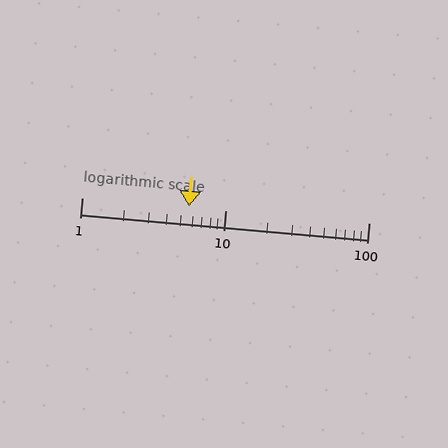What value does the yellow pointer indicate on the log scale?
The pointer indicates approximately 5.6.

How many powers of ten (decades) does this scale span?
The scale spans 2 decades, from 1 to 100.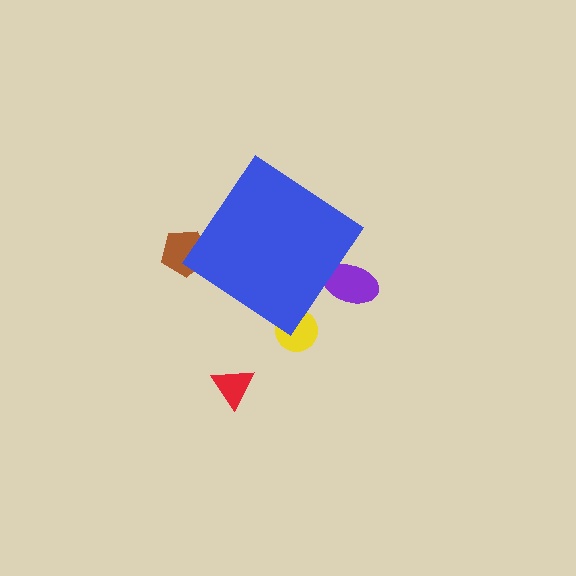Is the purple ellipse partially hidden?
Yes, the purple ellipse is partially hidden behind the blue diamond.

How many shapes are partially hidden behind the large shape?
3 shapes are partially hidden.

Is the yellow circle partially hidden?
Yes, the yellow circle is partially hidden behind the blue diamond.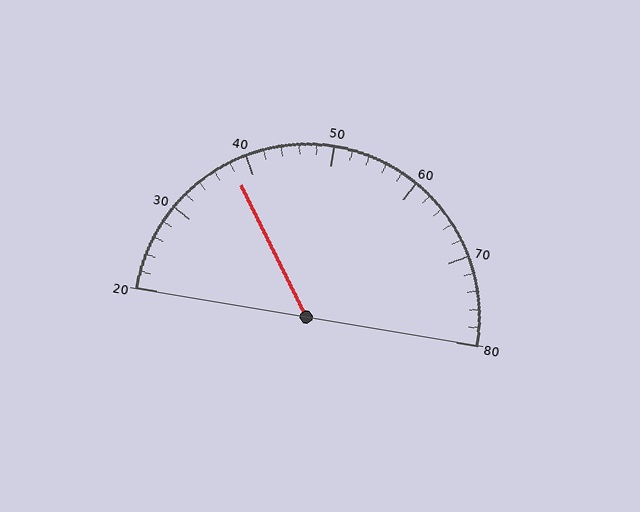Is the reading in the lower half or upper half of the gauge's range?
The reading is in the lower half of the range (20 to 80).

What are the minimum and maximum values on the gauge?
The gauge ranges from 20 to 80.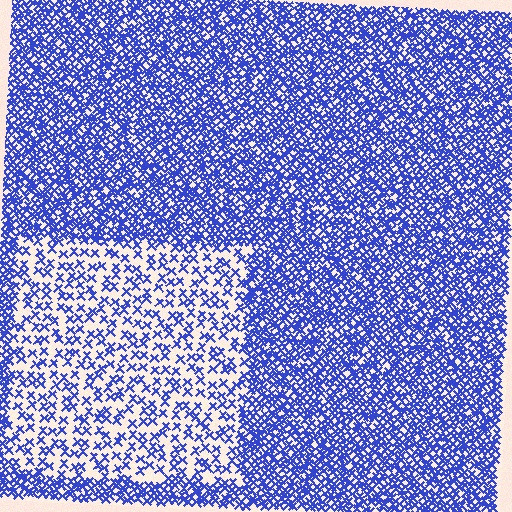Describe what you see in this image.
The image contains small blue elements arranged at two different densities. A rectangle-shaped region is visible where the elements are less densely packed than the surrounding area.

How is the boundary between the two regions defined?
The boundary is defined by a change in element density (approximately 2.5x ratio). All elements are the same color, size, and shape.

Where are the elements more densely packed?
The elements are more densely packed outside the rectangle boundary.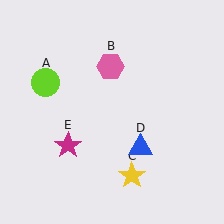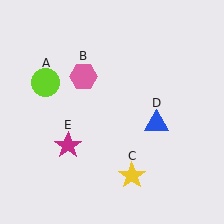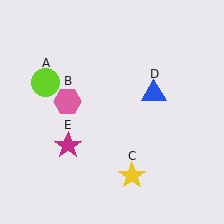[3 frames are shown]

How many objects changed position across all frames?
2 objects changed position: pink hexagon (object B), blue triangle (object D).